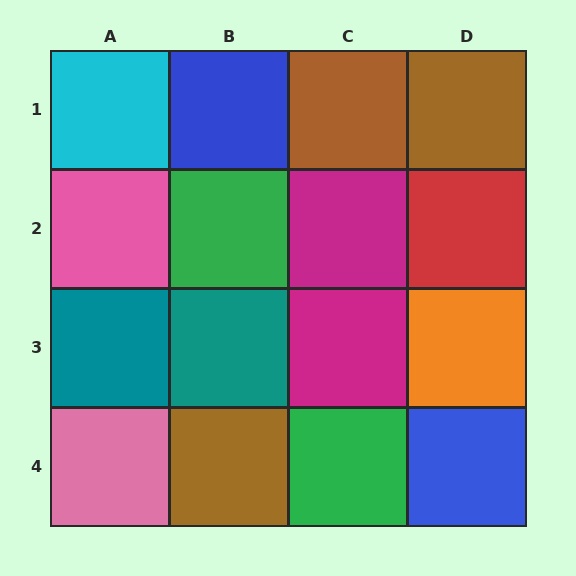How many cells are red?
1 cell is red.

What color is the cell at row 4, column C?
Green.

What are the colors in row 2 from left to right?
Pink, green, magenta, red.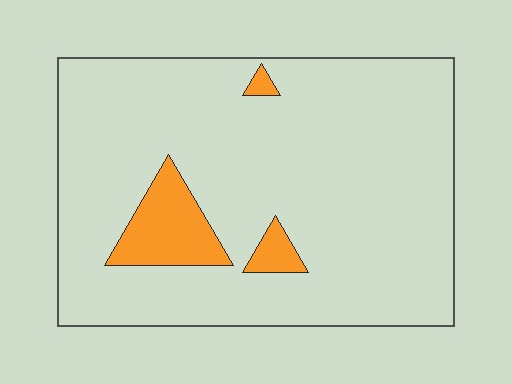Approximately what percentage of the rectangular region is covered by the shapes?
Approximately 10%.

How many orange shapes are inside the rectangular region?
3.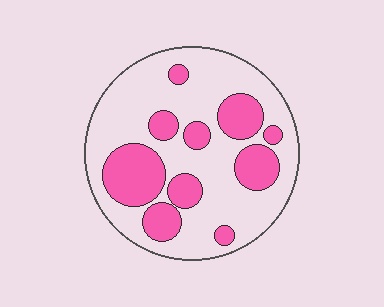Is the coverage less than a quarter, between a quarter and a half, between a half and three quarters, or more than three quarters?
Between a quarter and a half.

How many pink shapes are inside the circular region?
10.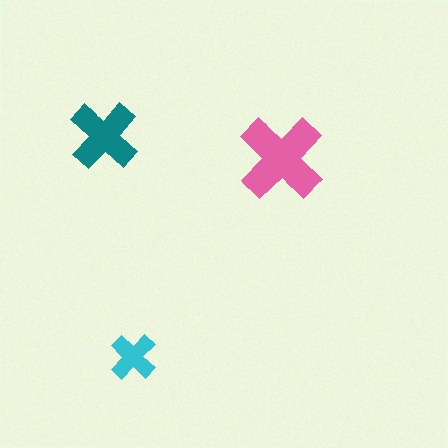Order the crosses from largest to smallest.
the pink one, the teal one, the cyan one.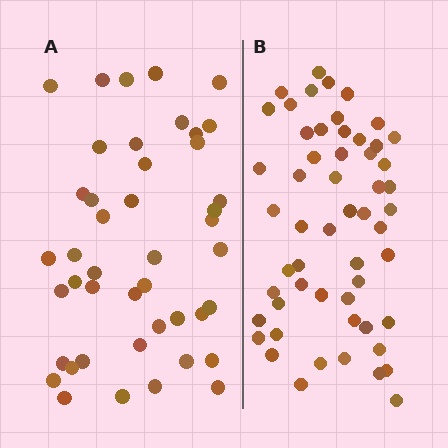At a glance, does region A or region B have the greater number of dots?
Region B (the right region) has more dots.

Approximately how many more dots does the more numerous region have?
Region B has roughly 12 or so more dots than region A.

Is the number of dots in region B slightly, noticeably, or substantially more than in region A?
Region B has noticeably more, but not dramatically so. The ratio is roughly 1.2 to 1.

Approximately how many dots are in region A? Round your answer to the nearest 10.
About 40 dots. (The exact count is 44, which rounds to 40.)